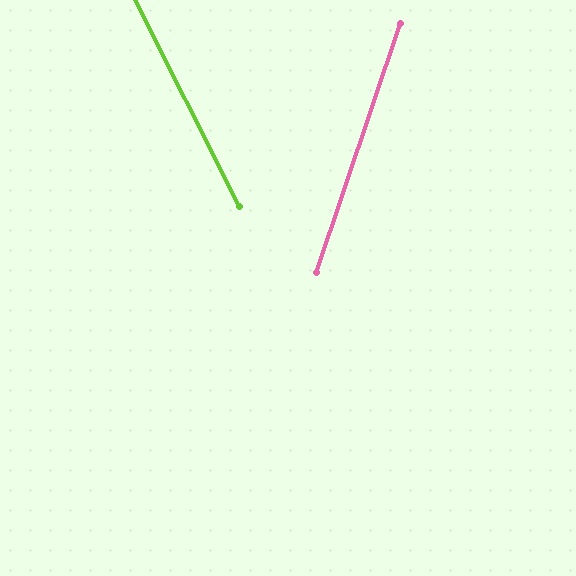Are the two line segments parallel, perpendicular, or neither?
Neither parallel nor perpendicular — they differ by about 45°.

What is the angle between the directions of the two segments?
Approximately 45 degrees.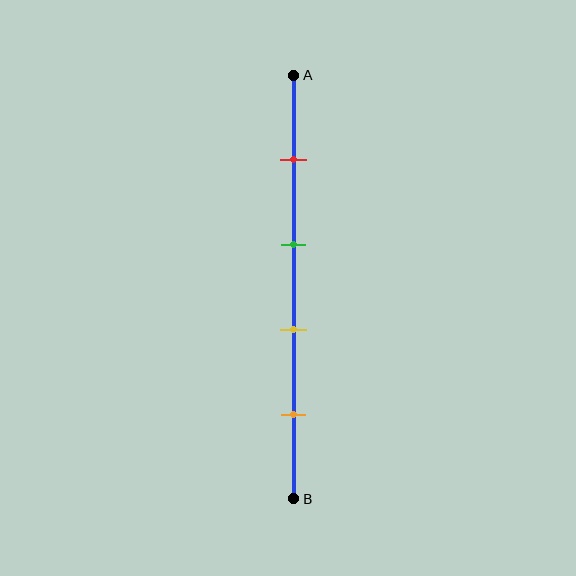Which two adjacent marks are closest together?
The green and yellow marks are the closest adjacent pair.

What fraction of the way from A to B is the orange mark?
The orange mark is approximately 80% (0.8) of the way from A to B.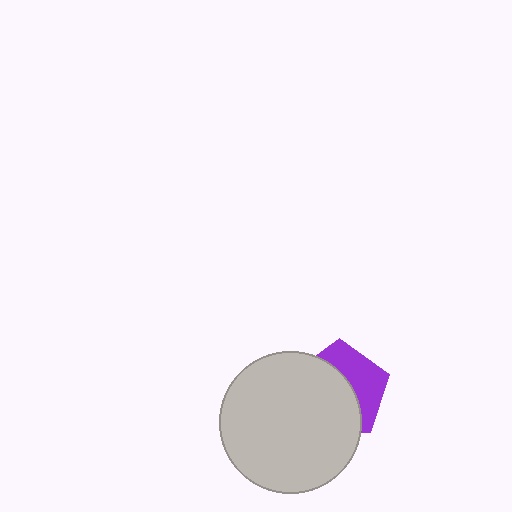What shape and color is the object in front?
The object in front is a light gray circle.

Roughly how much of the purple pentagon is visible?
A small part of it is visible (roughly 40%).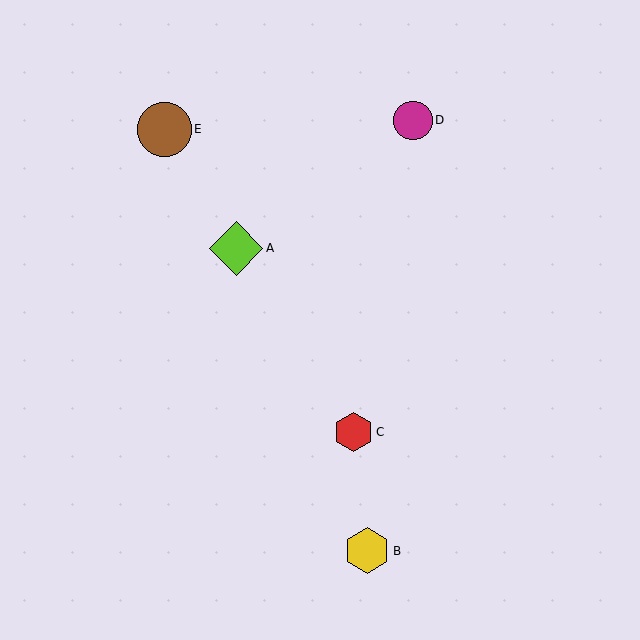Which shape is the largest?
The brown circle (labeled E) is the largest.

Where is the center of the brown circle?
The center of the brown circle is at (164, 129).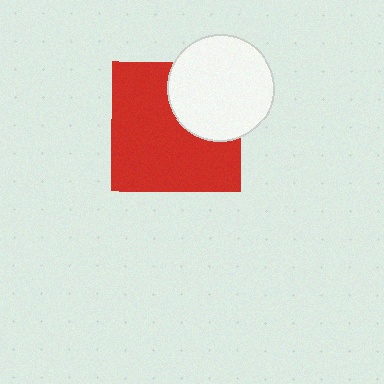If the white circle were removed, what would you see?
You would see the complete red square.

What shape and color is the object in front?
The object in front is a white circle.